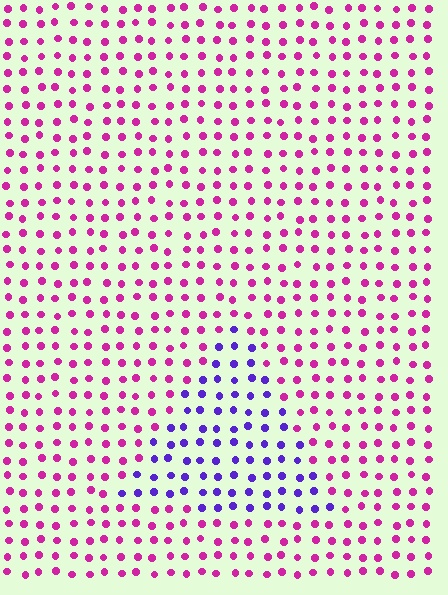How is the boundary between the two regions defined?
The boundary is defined purely by a slight shift in hue (about 57 degrees). Spacing, size, and orientation are identical on both sides.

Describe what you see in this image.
The image is filled with small magenta elements in a uniform arrangement. A triangle-shaped region is visible where the elements are tinted to a slightly different hue, forming a subtle color boundary.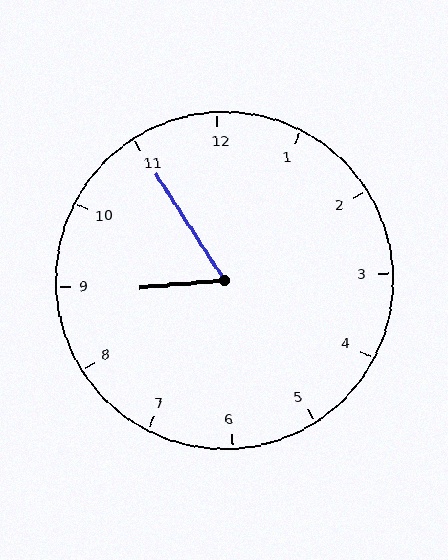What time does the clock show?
8:55.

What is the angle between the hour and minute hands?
Approximately 62 degrees.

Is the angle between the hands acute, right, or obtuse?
It is acute.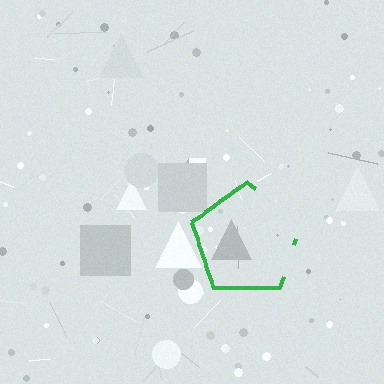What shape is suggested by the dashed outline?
The dashed outline suggests a pentagon.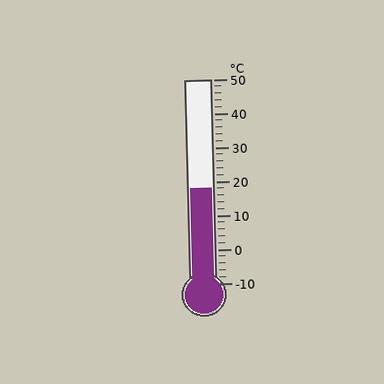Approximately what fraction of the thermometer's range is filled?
The thermometer is filled to approximately 45% of its range.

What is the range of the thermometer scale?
The thermometer scale ranges from -10°C to 50°C.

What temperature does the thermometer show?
The thermometer shows approximately 18°C.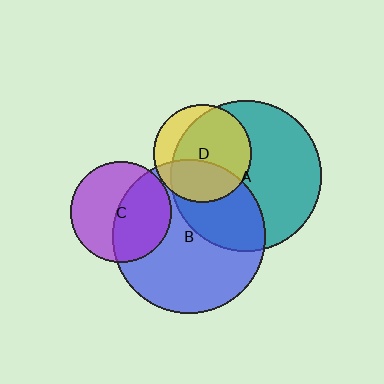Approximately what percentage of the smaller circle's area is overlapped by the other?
Approximately 50%.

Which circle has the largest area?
Circle B (blue).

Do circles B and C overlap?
Yes.